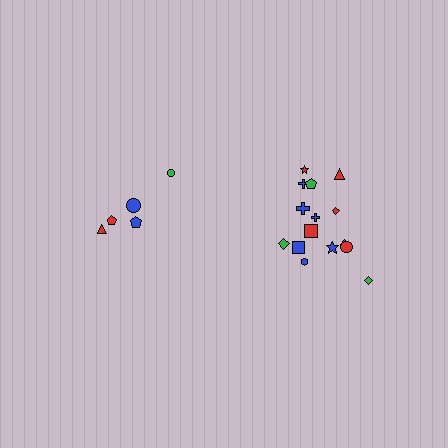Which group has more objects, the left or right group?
The right group.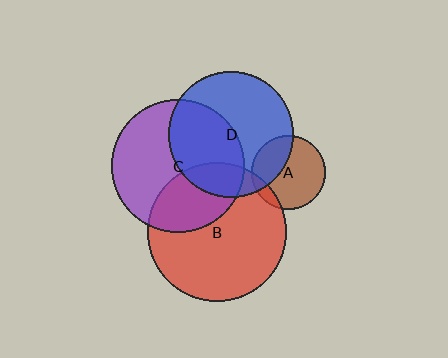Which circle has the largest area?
Circle B (red).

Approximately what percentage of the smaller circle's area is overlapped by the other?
Approximately 10%.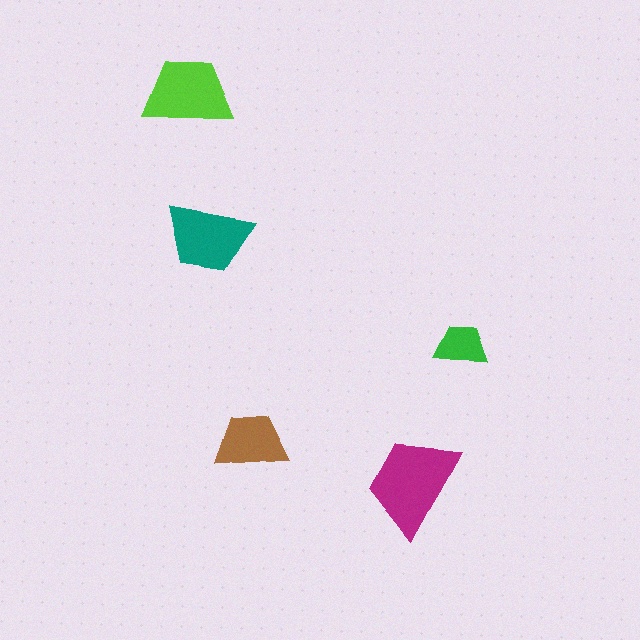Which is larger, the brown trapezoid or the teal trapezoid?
The teal one.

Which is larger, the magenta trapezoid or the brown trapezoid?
The magenta one.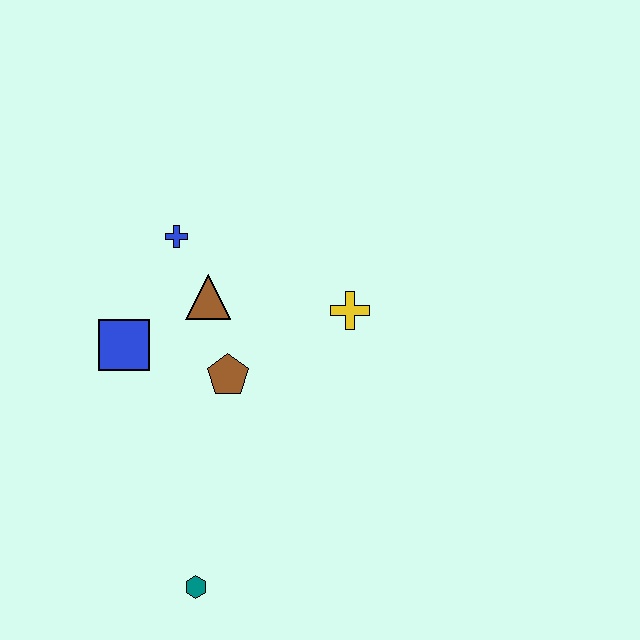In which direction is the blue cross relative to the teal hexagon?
The blue cross is above the teal hexagon.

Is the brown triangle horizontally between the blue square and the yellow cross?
Yes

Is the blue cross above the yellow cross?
Yes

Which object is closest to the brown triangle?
The blue cross is closest to the brown triangle.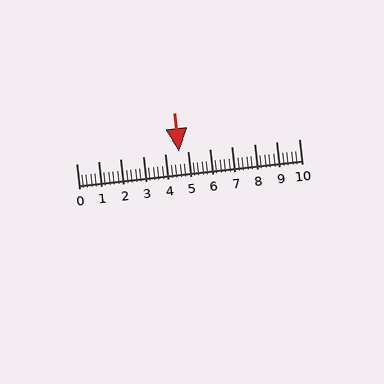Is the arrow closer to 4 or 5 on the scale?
The arrow is closer to 5.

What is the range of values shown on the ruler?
The ruler shows values from 0 to 10.